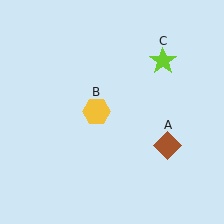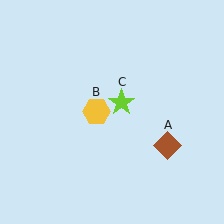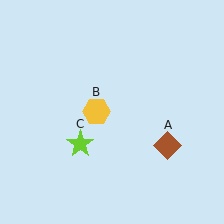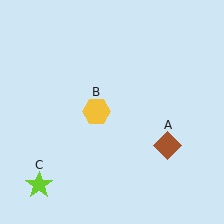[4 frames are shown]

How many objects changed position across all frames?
1 object changed position: lime star (object C).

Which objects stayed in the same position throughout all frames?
Brown diamond (object A) and yellow hexagon (object B) remained stationary.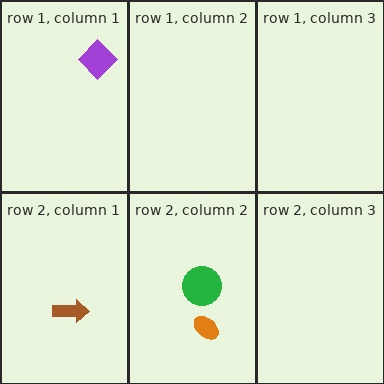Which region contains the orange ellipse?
The row 2, column 2 region.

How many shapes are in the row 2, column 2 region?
2.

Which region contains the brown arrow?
The row 2, column 1 region.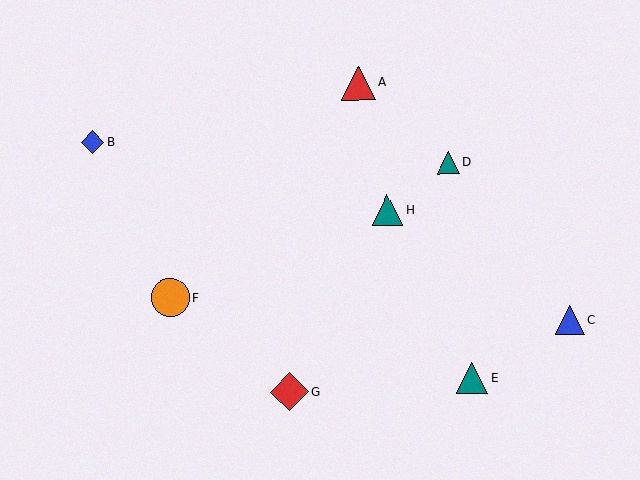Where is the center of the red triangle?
The center of the red triangle is at (358, 83).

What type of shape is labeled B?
Shape B is a blue diamond.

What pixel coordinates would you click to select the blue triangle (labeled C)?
Click at (570, 320) to select the blue triangle C.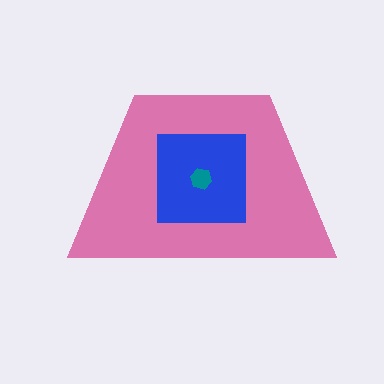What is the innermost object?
The teal hexagon.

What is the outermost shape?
The pink trapezoid.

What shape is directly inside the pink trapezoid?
The blue square.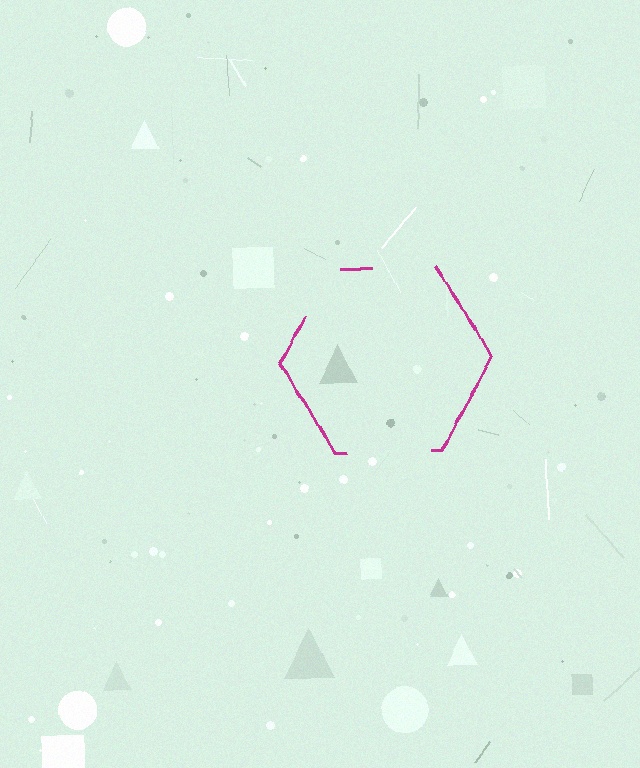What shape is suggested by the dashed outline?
The dashed outline suggests a hexagon.